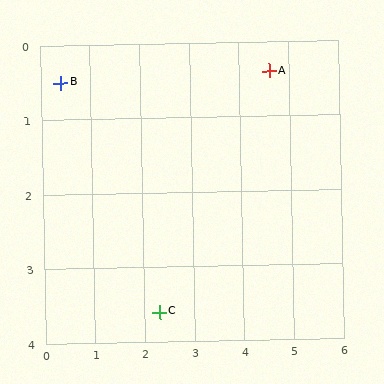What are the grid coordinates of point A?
Point A is at approximately (4.6, 0.4).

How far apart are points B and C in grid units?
Points B and C are about 3.6 grid units apart.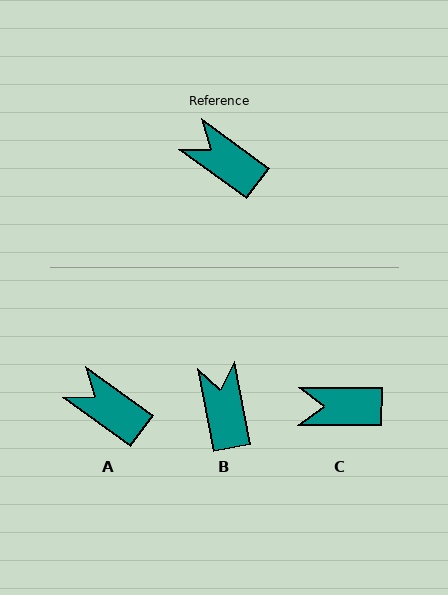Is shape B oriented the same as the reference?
No, it is off by about 43 degrees.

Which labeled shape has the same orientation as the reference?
A.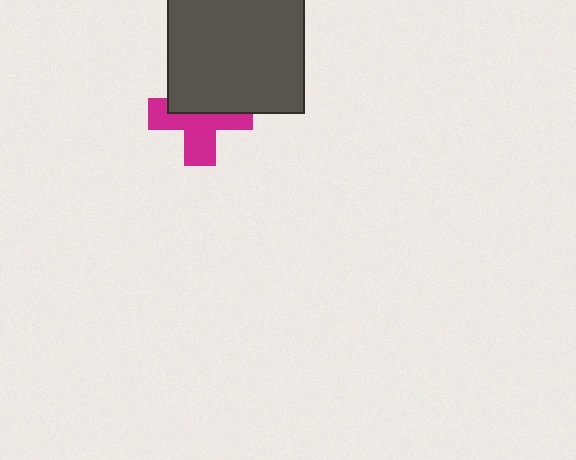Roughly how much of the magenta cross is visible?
About half of it is visible (roughly 56%).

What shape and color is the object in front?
The object in front is a dark gray square.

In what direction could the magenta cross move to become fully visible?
The magenta cross could move down. That would shift it out from behind the dark gray square entirely.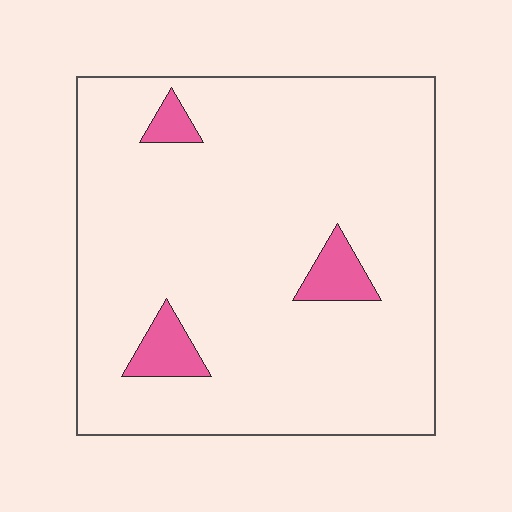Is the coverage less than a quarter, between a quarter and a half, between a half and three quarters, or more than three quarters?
Less than a quarter.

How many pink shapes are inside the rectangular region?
3.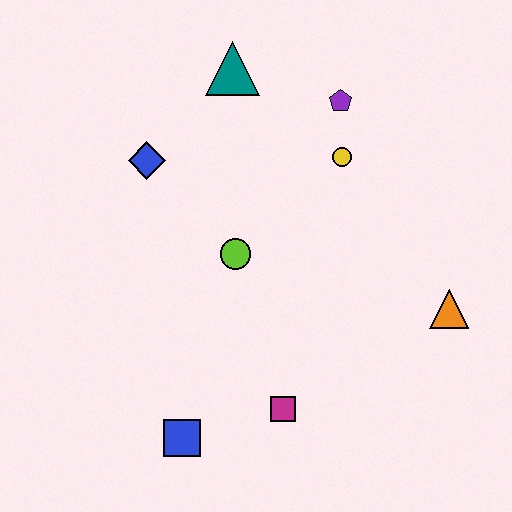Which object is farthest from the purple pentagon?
The blue square is farthest from the purple pentagon.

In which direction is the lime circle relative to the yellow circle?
The lime circle is to the left of the yellow circle.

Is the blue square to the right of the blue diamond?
Yes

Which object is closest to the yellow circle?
The purple pentagon is closest to the yellow circle.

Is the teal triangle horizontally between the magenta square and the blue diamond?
Yes